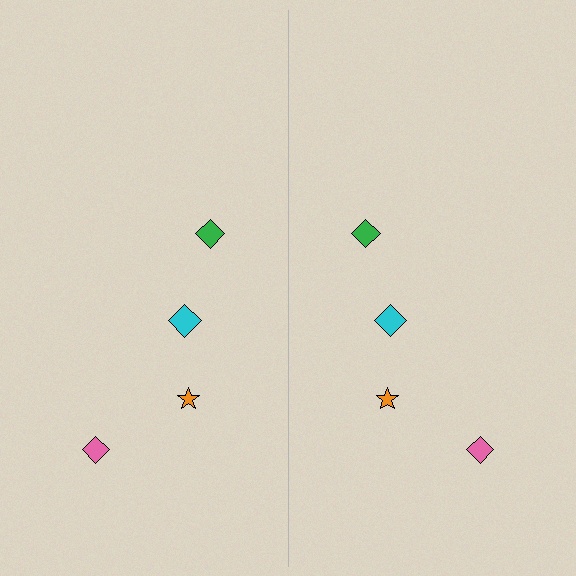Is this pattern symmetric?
Yes, this pattern has bilateral (reflection) symmetry.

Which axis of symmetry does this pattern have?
The pattern has a vertical axis of symmetry running through the center of the image.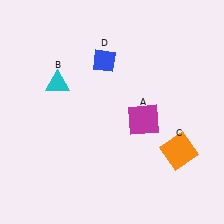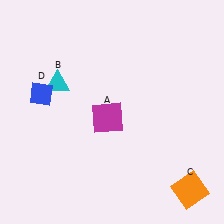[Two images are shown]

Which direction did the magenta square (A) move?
The magenta square (A) moved left.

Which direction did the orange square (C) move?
The orange square (C) moved down.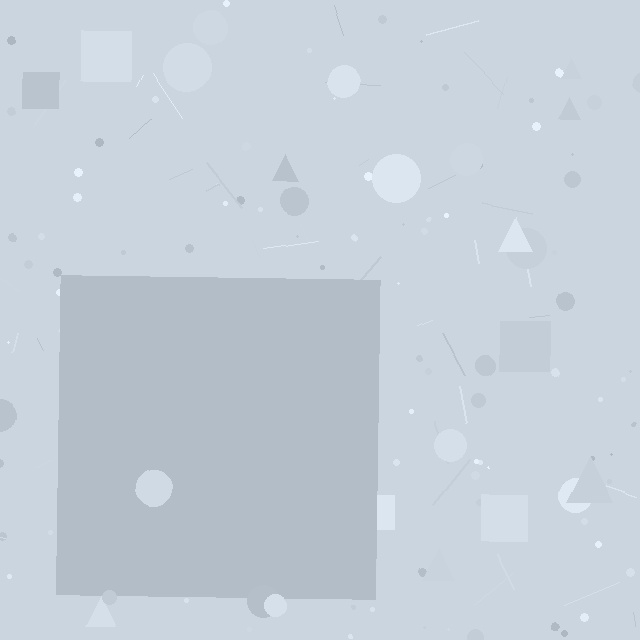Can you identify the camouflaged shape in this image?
The camouflaged shape is a square.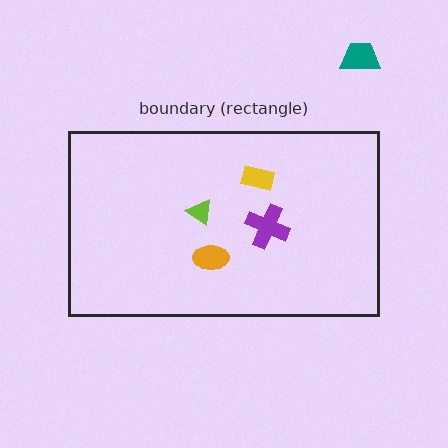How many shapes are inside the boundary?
4 inside, 1 outside.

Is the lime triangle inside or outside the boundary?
Inside.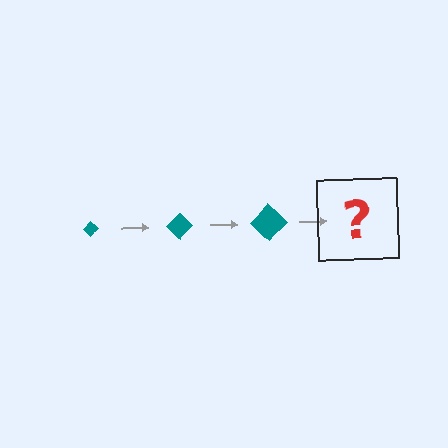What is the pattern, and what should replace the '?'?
The pattern is that the diamond gets progressively larger each step. The '?' should be a teal diamond, larger than the previous one.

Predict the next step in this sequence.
The next step is a teal diamond, larger than the previous one.